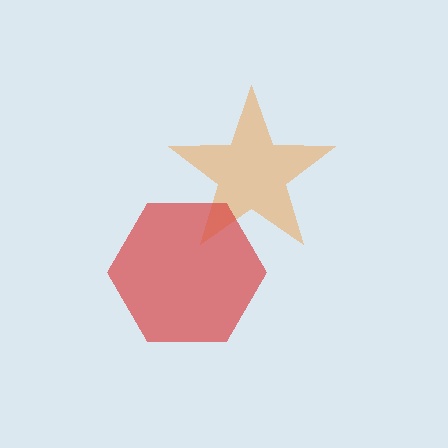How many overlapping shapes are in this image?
There are 2 overlapping shapes in the image.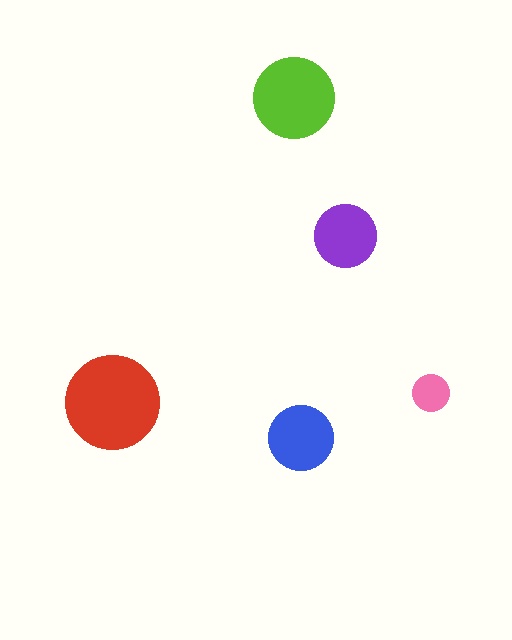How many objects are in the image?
There are 5 objects in the image.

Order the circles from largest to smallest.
the red one, the lime one, the blue one, the purple one, the pink one.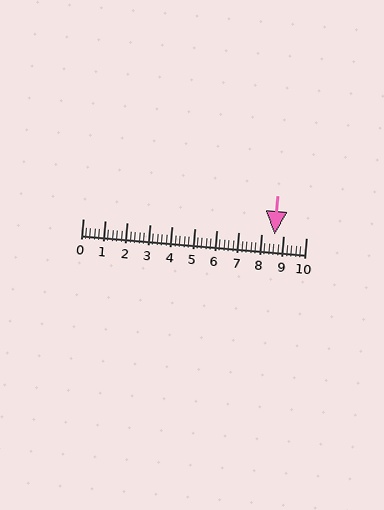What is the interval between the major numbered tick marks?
The major tick marks are spaced 1 units apart.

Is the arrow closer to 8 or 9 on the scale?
The arrow is closer to 9.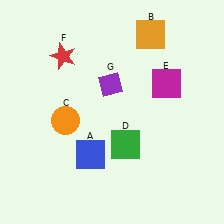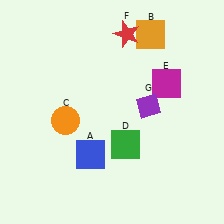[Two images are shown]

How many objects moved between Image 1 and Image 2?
2 objects moved between the two images.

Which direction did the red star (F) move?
The red star (F) moved right.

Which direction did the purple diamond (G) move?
The purple diamond (G) moved right.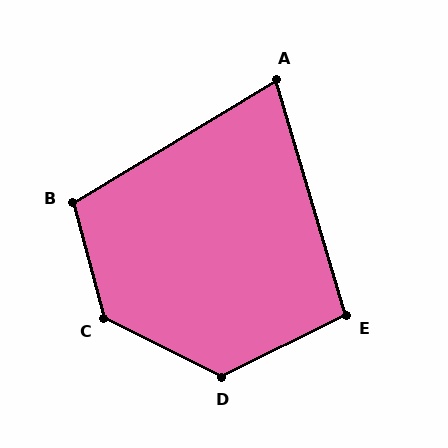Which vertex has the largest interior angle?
C, at approximately 131 degrees.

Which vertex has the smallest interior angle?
A, at approximately 76 degrees.